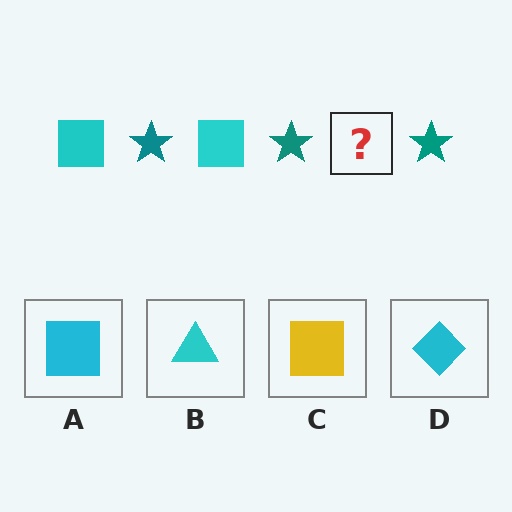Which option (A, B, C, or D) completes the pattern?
A.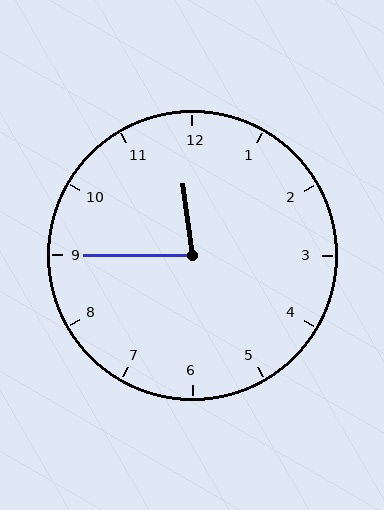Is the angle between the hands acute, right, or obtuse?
It is acute.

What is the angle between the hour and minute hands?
Approximately 82 degrees.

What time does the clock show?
11:45.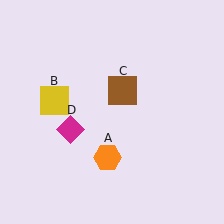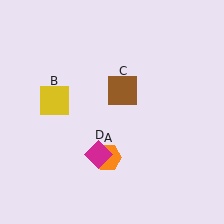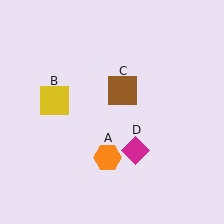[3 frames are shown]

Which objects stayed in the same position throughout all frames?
Orange hexagon (object A) and yellow square (object B) and brown square (object C) remained stationary.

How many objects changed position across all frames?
1 object changed position: magenta diamond (object D).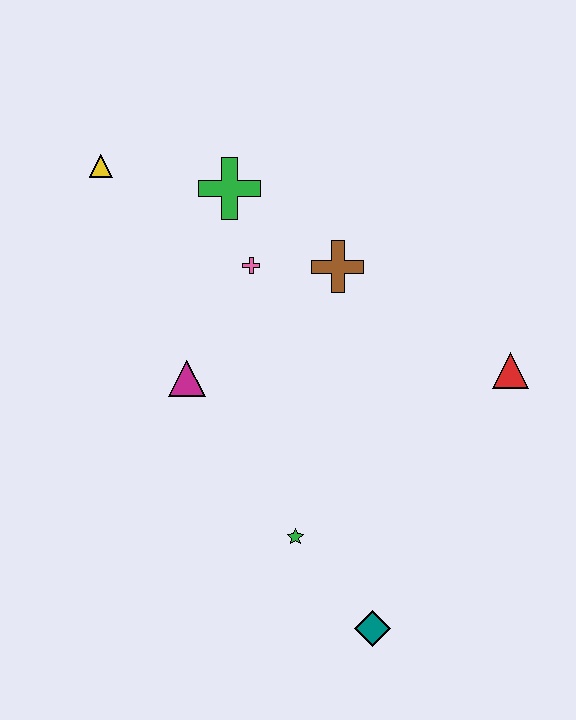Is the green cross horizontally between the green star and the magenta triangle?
Yes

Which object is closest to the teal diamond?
The green star is closest to the teal diamond.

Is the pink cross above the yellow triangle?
No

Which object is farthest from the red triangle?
The yellow triangle is farthest from the red triangle.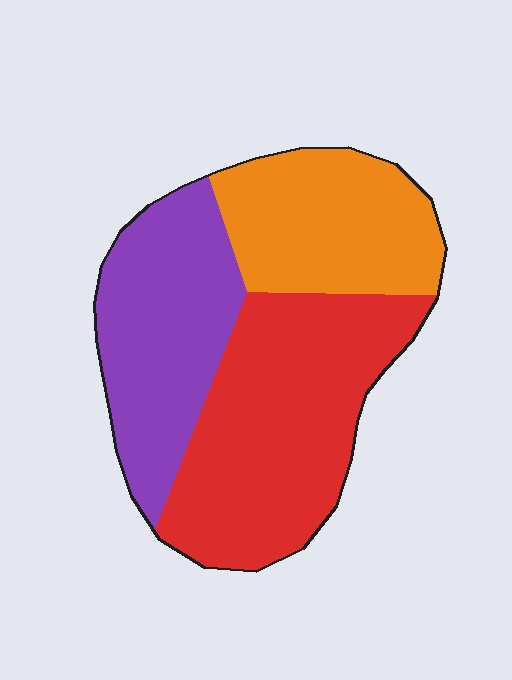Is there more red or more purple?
Red.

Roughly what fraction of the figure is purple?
Purple takes up between a quarter and a half of the figure.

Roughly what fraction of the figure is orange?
Orange covers 27% of the figure.